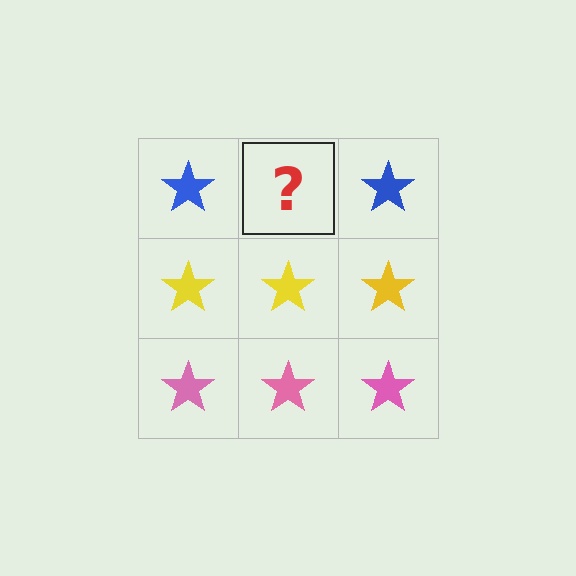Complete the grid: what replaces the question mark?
The question mark should be replaced with a blue star.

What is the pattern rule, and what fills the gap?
The rule is that each row has a consistent color. The gap should be filled with a blue star.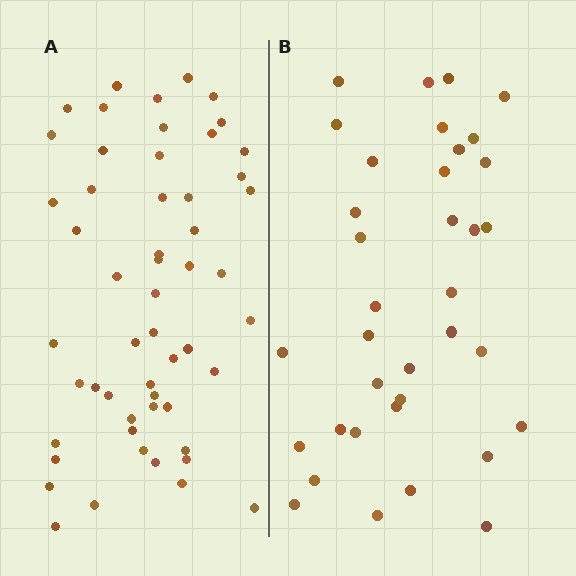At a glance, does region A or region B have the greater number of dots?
Region A (the left region) has more dots.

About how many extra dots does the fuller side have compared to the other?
Region A has approximately 20 more dots than region B.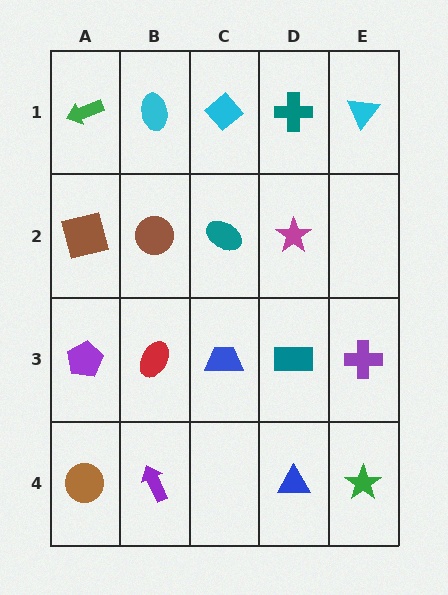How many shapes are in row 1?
5 shapes.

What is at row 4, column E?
A green star.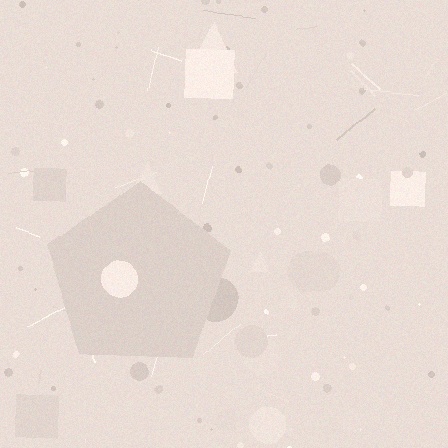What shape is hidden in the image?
A pentagon is hidden in the image.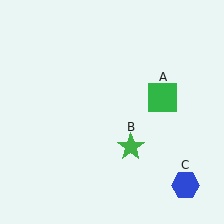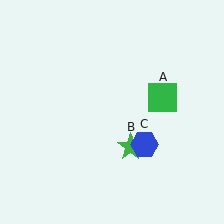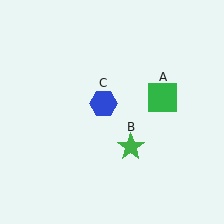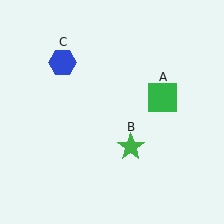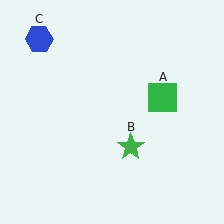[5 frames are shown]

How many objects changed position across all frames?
1 object changed position: blue hexagon (object C).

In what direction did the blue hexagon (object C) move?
The blue hexagon (object C) moved up and to the left.